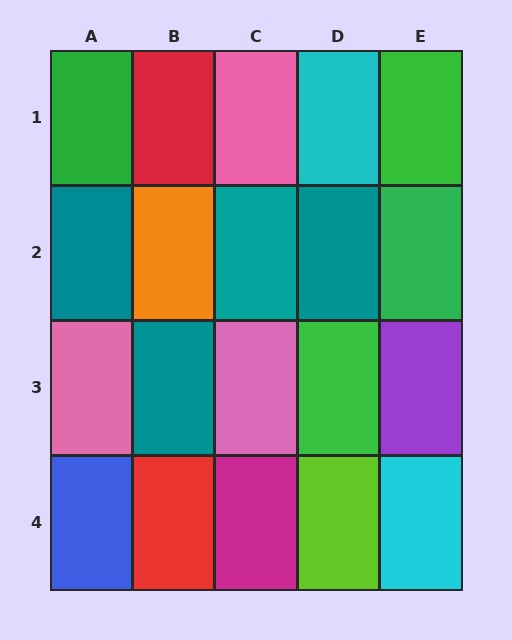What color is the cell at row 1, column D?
Cyan.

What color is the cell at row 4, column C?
Magenta.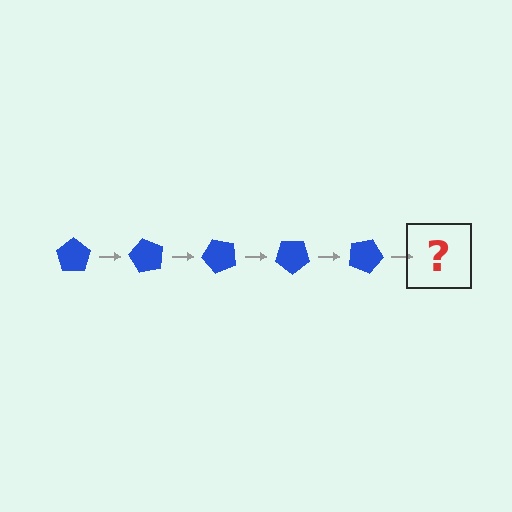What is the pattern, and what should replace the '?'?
The pattern is that the pentagon rotates 60 degrees each step. The '?' should be a blue pentagon rotated 300 degrees.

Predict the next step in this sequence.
The next step is a blue pentagon rotated 300 degrees.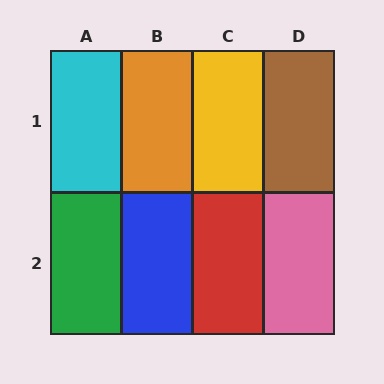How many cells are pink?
1 cell is pink.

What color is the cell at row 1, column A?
Cyan.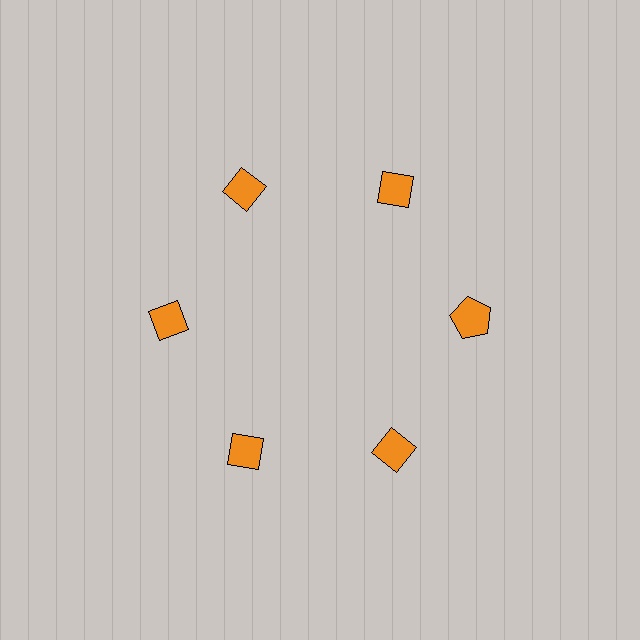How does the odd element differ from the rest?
It has a different shape: pentagon instead of diamond.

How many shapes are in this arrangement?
There are 6 shapes arranged in a ring pattern.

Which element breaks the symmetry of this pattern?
The orange pentagon at roughly the 3 o'clock position breaks the symmetry. All other shapes are orange diamonds.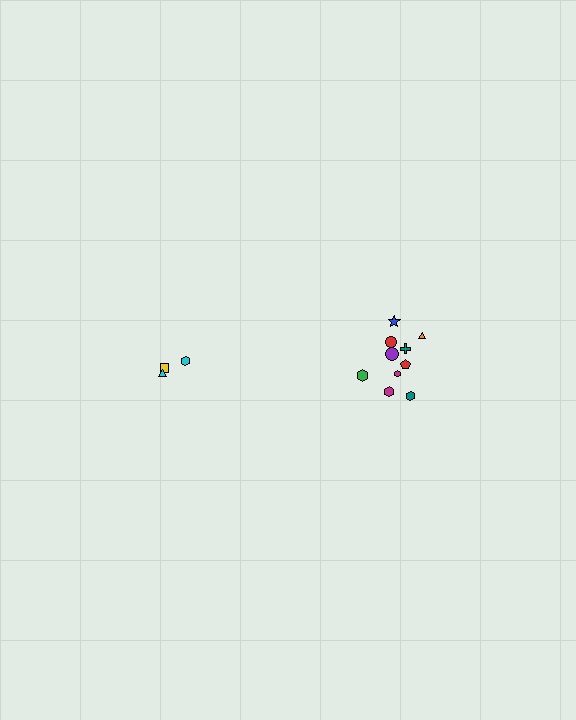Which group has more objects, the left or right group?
The right group.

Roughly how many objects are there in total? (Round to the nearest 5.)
Roughly 15 objects in total.